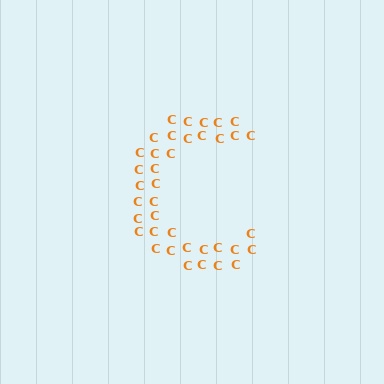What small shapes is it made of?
It is made of small letter C's.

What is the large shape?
The large shape is the letter C.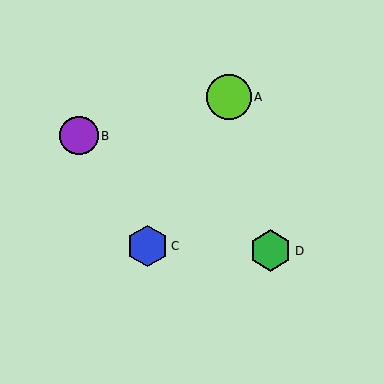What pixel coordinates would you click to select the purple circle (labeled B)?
Click at (79, 136) to select the purple circle B.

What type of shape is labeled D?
Shape D is a green hexagon.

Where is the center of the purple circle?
The center of the purple circle is at (79, 136).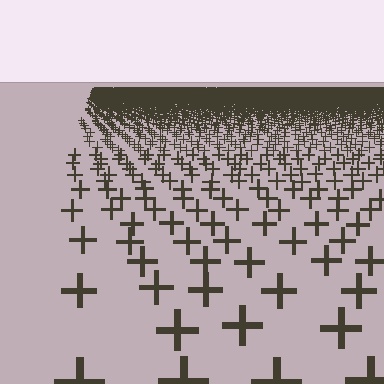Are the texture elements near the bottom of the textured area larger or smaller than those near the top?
Larger. Near the bottom, elements are closer to the viewer and appear at a bigger on-screen size.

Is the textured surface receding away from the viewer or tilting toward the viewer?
The surface is receding away from the viewer. Texture elements get smaller and denser toward the top.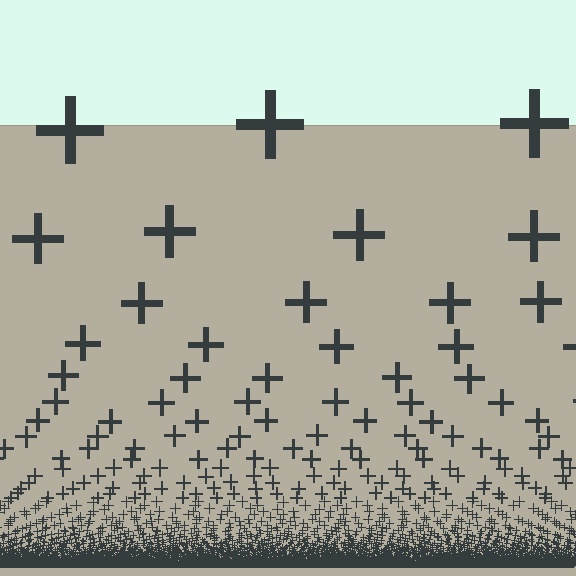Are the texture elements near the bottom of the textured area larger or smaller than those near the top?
Smaller. The gradient is inverted — elements near the bottom are smaller and denser.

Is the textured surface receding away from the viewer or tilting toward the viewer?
The surface appears to tilt toward the viewer. Texture elements get larger and sparser toward the top.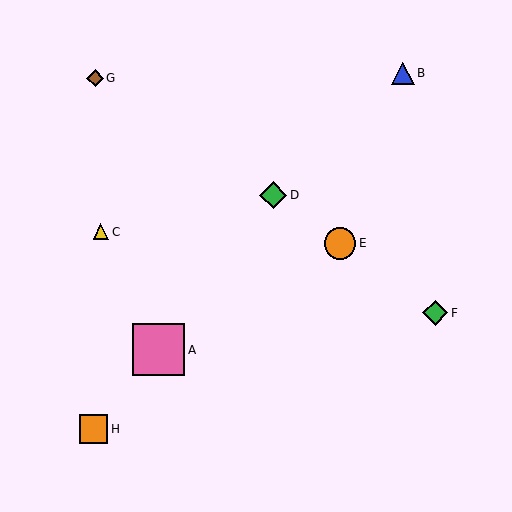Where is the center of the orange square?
The center of the orange square is at (93, 429).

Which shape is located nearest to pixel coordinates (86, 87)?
The brown diamond (labeled G) at (95, 78) is nearest to that location.